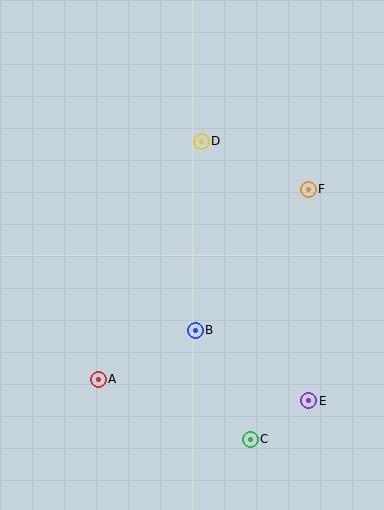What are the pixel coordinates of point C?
Point C is at (250, 439).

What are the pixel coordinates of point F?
Point F is at (308, 189).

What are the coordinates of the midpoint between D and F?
The midpoint between D and F is at (255, 165).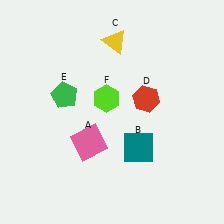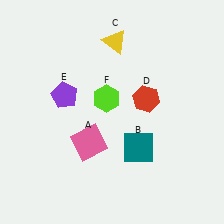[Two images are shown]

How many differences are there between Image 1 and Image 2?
There is 1 difference between the two images.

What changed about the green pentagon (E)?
In Image 1, E is green. In Image 2, it changed to purple.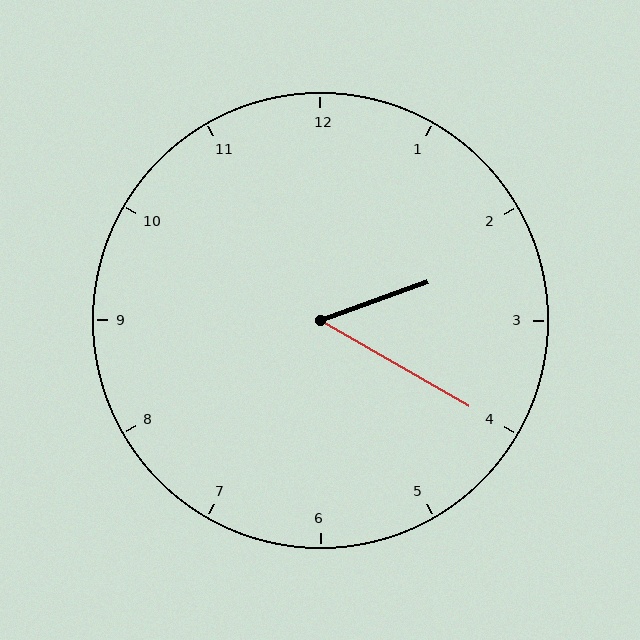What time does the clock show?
2:20.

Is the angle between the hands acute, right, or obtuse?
It is acute.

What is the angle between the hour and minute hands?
Approximately 50 degrees.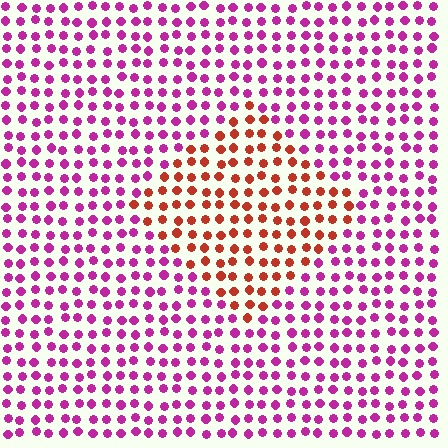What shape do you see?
I see a diamond.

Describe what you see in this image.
The image is filled with small magenta elements in a uniform arrangement. A diamond-shaped region is visible where the elements are tinted to a slightly different hue, forming a subtle color boundary.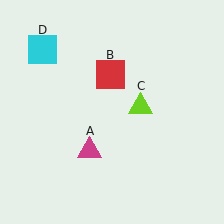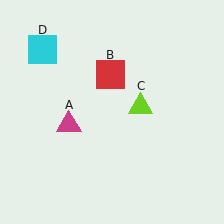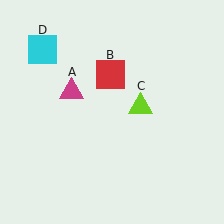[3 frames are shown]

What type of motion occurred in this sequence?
The magenta triangle (object A) rotated clockwise around the center of the scene.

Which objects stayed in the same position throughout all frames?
Red square (object B) and lime triangle (object C) and cyan square (object D) remained stationary.